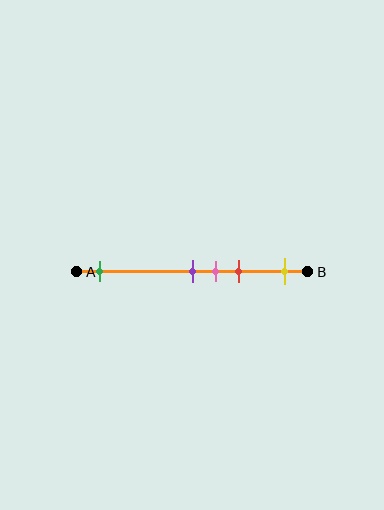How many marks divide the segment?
There are 5 marks dividing the segment.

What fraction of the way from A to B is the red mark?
The red mark is approximately 70% (0.7) of the way from A to B.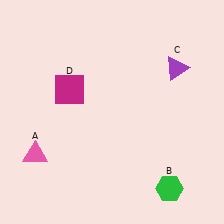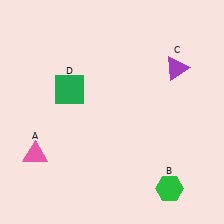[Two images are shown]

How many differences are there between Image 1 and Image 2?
There is 1 difference between the two images.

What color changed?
The square (D) changed from magenta in Image 1 to green in Image 2.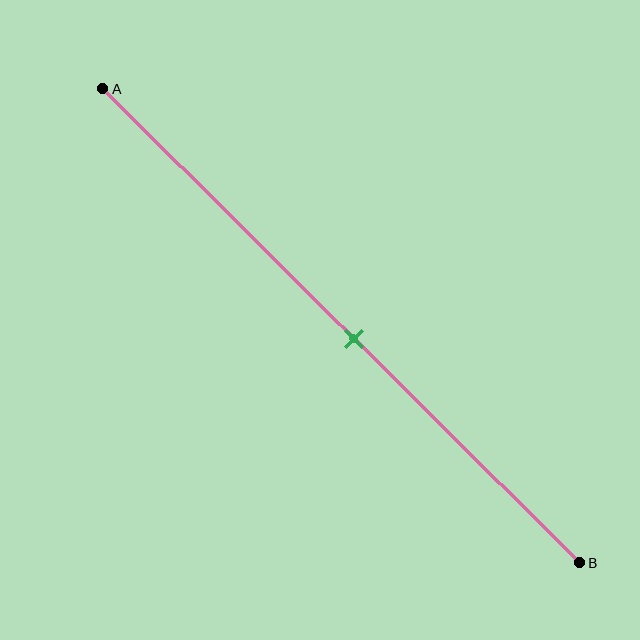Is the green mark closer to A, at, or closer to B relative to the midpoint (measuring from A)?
The green mark is approximately at the midpoint of segment AB.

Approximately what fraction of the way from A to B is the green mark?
The green mark is approximately 55% of the way from A to B.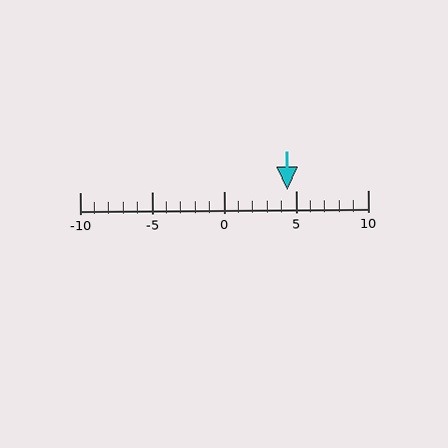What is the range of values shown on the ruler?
The ruler shows values from -10 to 10.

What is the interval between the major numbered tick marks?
The major tick marks are spaced 5 units apart.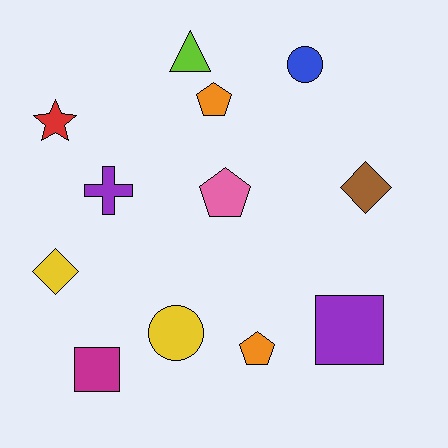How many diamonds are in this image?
There are 2 diamonds.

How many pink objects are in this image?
There is 1 pink object.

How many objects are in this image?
There are 12 objects.